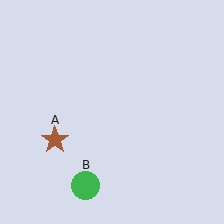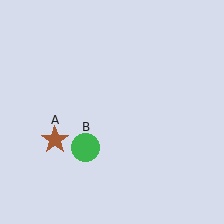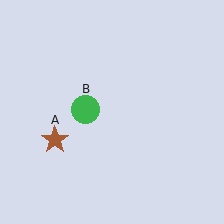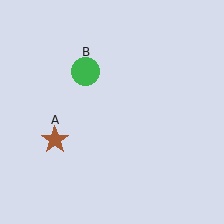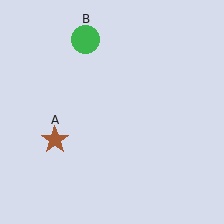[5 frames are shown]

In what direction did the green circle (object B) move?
The green circle (object B) moved up.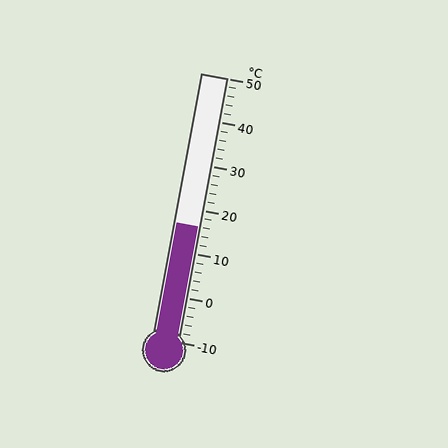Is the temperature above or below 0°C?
The temperature is above 0°C.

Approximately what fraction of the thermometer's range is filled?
The thermometer is filled to approximately 45% of its range.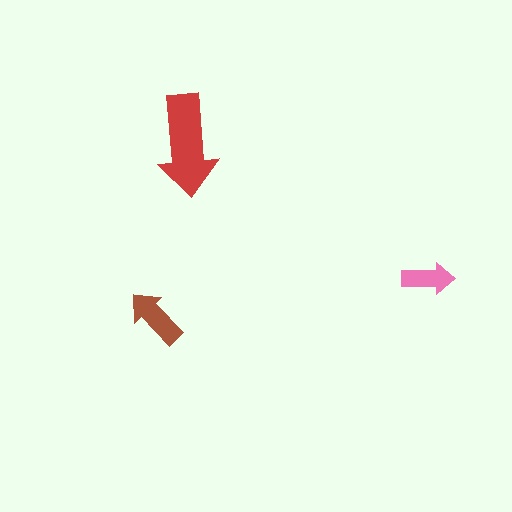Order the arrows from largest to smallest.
the red one, the brown one, the pink one.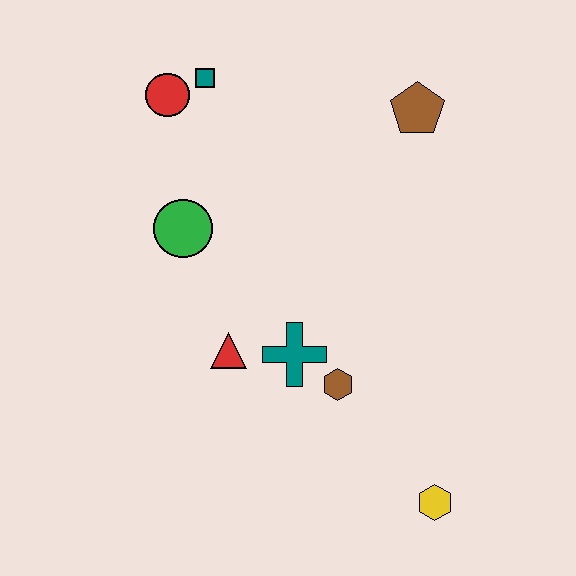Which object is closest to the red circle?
The teal square is closest to the red circle.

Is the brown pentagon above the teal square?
No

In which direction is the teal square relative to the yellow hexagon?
The teal square is above the yellow hexagon.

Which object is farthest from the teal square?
The yellow hexagon is farthest from the teal square.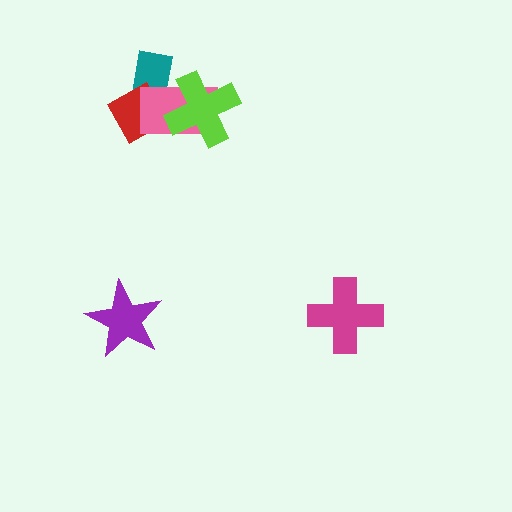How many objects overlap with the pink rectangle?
3 objects overlap with the pink rectangle.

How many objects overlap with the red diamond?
2 objects overlap with the red diamond.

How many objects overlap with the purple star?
0 objects overlap with the purple star.